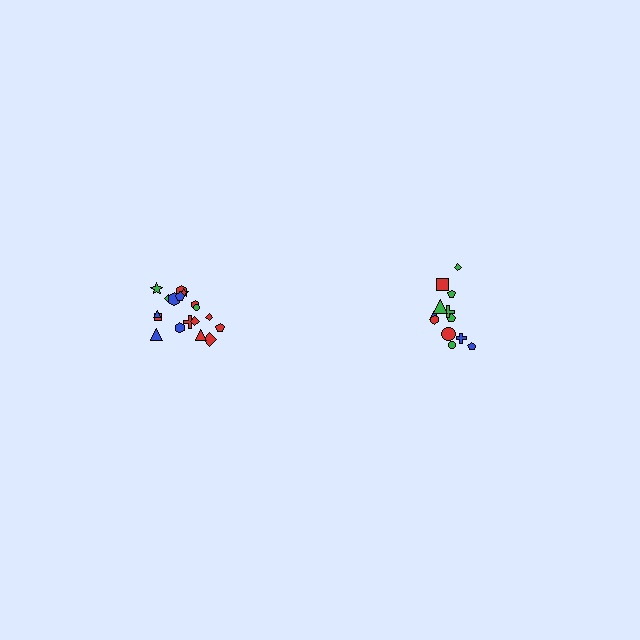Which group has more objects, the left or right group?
The left group.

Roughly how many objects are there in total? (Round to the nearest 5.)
Roughly 30 objects in total.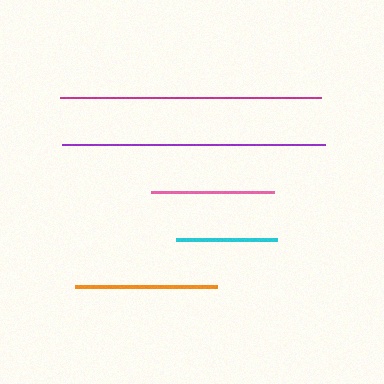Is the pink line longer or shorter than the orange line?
The orange line is longer than the pink line.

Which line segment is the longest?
The purple line is the longest at approximately 263 pixels.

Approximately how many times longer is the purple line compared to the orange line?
The purple line is approximately 1.9 times the length of the orange line.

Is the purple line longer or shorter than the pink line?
The purple line is longer than the pink line.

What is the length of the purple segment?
The purple segment is approximately 263 pixels long.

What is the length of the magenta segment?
The magenta segment is approximately 260 pixels long.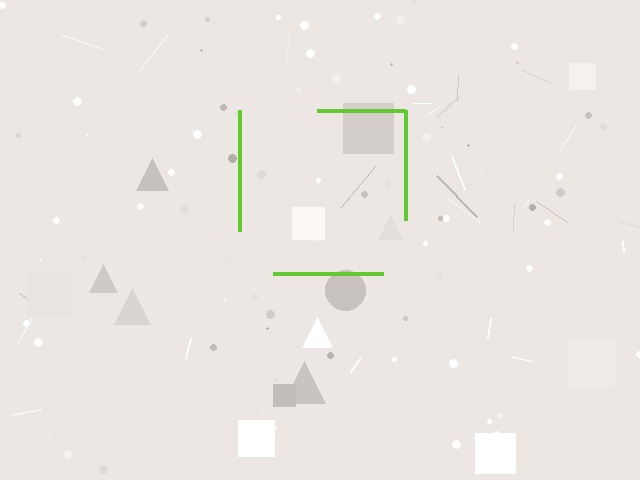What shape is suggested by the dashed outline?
The dashed outline suggests a square.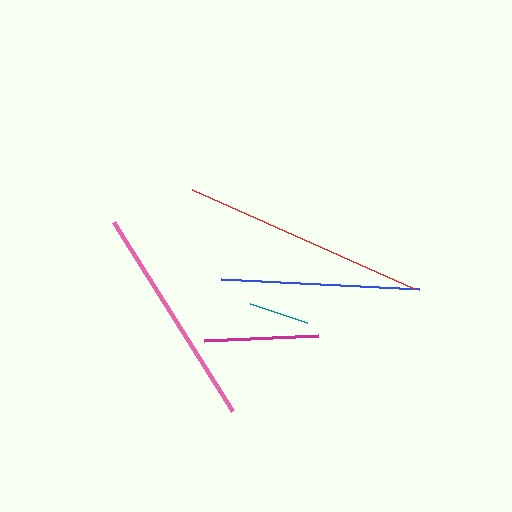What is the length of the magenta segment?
The magenta segment is approximately 115 pixels long.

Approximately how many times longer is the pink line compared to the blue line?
The pink line is approximately 1.1 times the length of the blue line.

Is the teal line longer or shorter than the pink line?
The pink line is longer than the teal line.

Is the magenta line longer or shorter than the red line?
The red line is longer than the magenta line.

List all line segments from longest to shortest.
From longest to shortest: red, pink, blue, magenta, teal.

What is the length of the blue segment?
The blue segment is approximately 199 pixels long.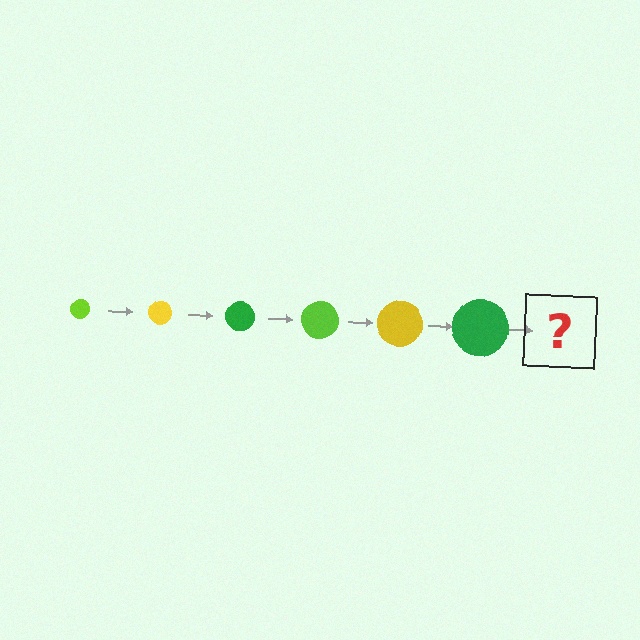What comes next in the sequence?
The next element should be a lime circle, larger than the previous one.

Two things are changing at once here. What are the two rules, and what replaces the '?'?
The two rules are that the circle grows larger each step and the color cycles through lime, yellow, and green. The '?' should be a lime circle, larger than the previous one.